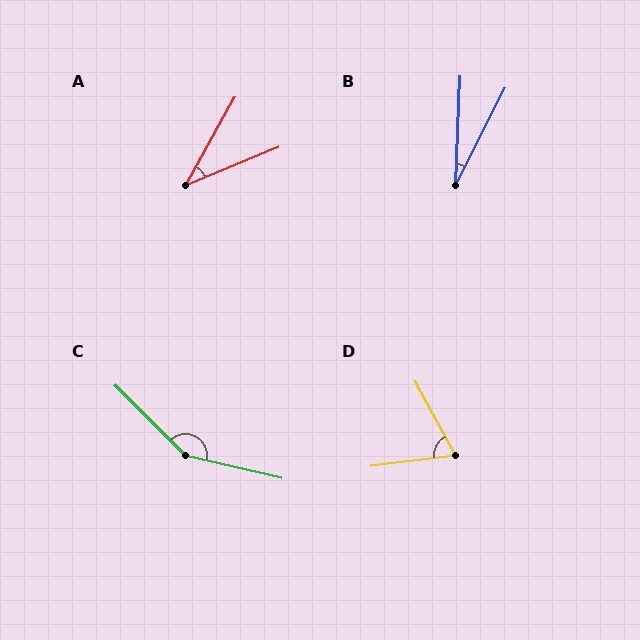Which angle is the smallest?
B, at approximately 24 degrees.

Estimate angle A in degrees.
Approximately 39 degrees.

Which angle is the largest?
C, at approximately 148 degrees.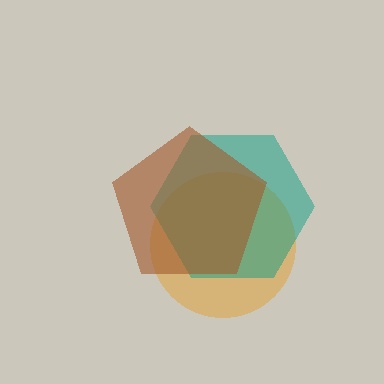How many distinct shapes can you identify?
There are 3 distinct shapes: an orange circle, a teal hexagon, a brown pentagon.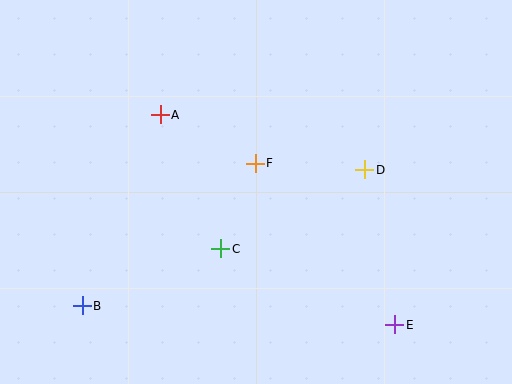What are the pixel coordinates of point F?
Point F is at (255, 163).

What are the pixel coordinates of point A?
Point A is at (160, 115).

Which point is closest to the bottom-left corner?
Point B is closest to the bottom-left corner.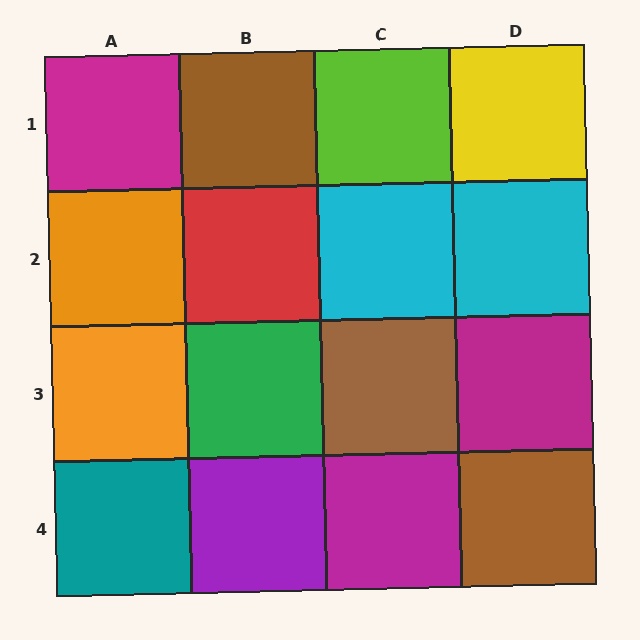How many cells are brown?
3 cells are brown.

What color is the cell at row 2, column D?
Cyan.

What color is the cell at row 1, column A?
Magenta.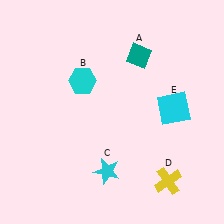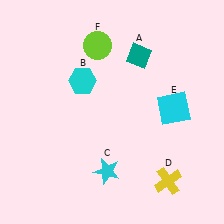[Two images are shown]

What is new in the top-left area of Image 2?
A lime circle (F) was added in the top-left area of Image 2.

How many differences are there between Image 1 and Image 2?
There is 1 difference between the two images.